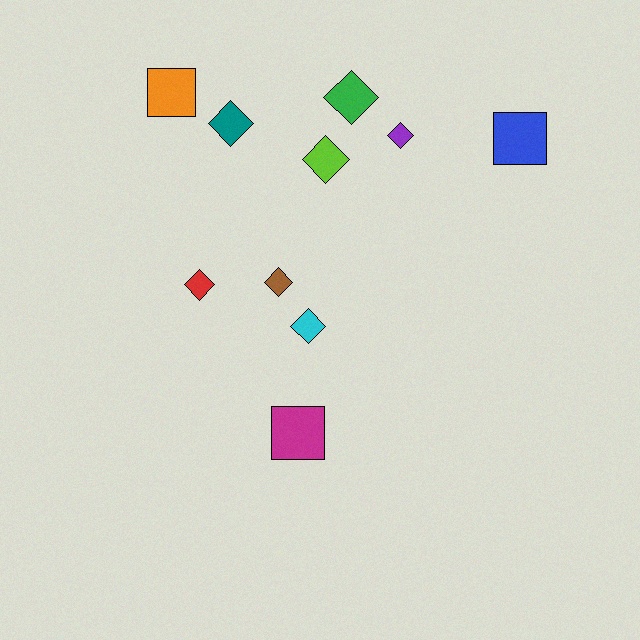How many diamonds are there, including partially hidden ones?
There are 7 diamonds.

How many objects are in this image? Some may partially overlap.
There are 10 objects.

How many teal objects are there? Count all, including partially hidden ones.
There is 1 teal object.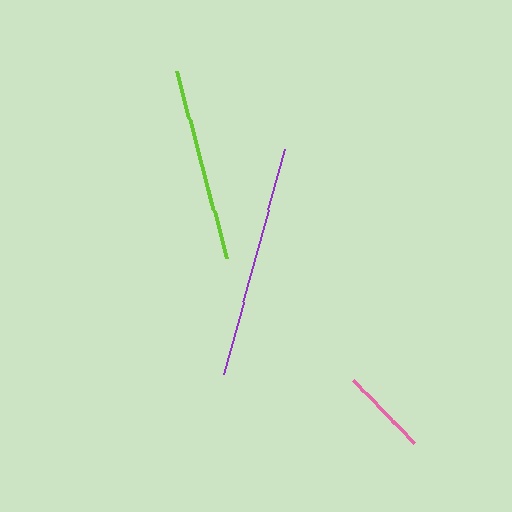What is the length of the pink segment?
The pink segment is approximately 88 pixels long.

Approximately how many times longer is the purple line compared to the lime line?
The purple line is approximately 1.2 times the length of the lime line.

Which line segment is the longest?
The purple line is the longest at approximately 234 pixels.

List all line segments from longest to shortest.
From longest to shortest: purple, lime, pink.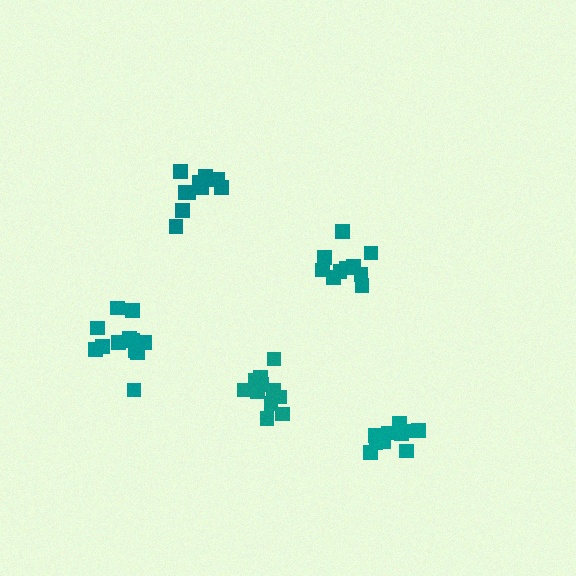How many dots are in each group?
Group 1: 10 dots, Group 2: 11 dots, Group 3: 12 dots, Group 4: 12 dots, Group 5: 11 dots (56 total).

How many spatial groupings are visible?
There are 5 spatial groupings.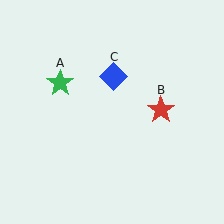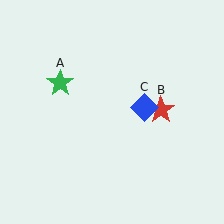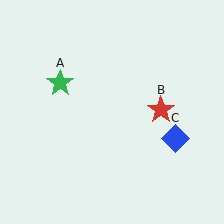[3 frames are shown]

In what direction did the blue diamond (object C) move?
The blue diamond (object C) moved down and to the right.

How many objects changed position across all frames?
1 object changed position: blue diamond (object C).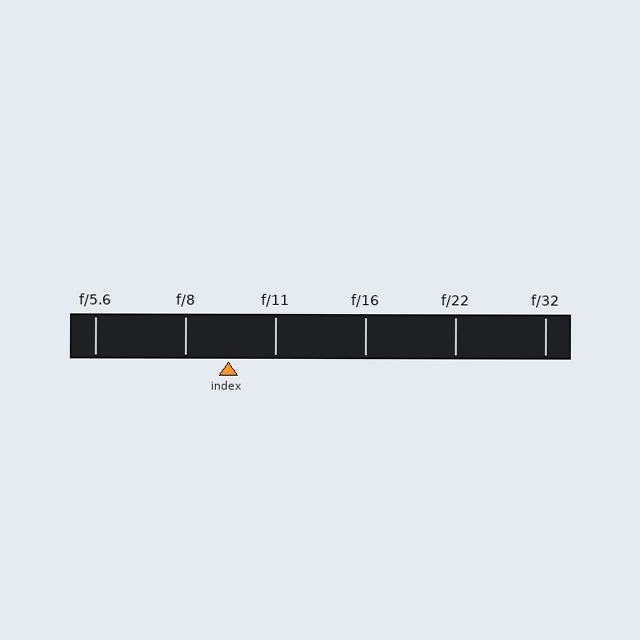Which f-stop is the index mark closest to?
The index mark is closest to f/8.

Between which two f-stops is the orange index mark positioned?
The index mark is between f/8 and f/11.